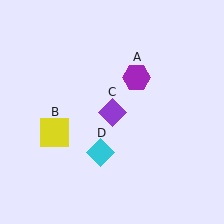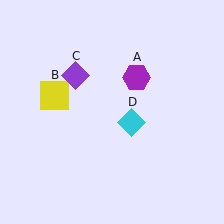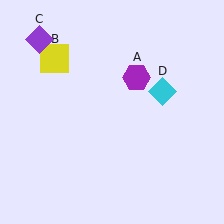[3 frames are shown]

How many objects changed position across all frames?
3 objects changed position: yellow square (object B), purple diamond (object C), cyan diamond (object D).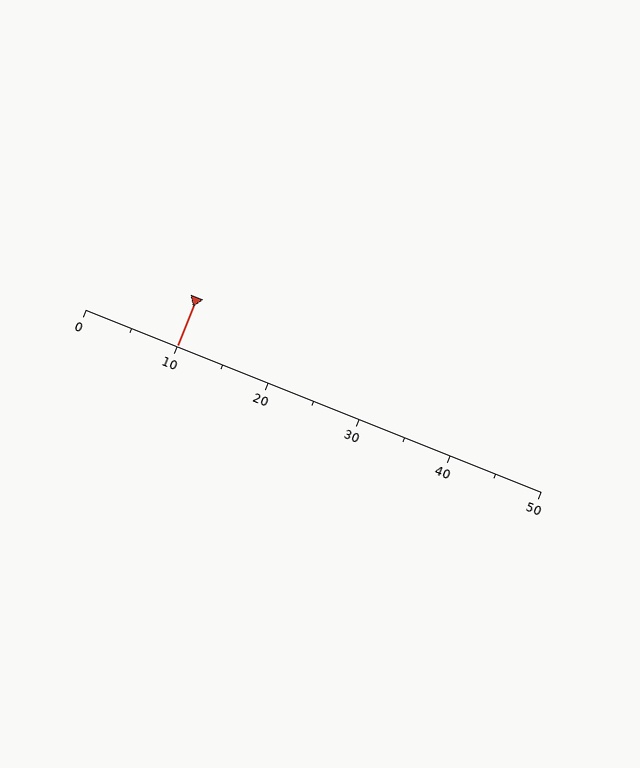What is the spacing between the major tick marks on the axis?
The major ticks are spaced 10 apart.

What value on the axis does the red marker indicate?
The marker indicates approximately 10.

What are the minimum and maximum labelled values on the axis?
The axis runs from 0 to 50.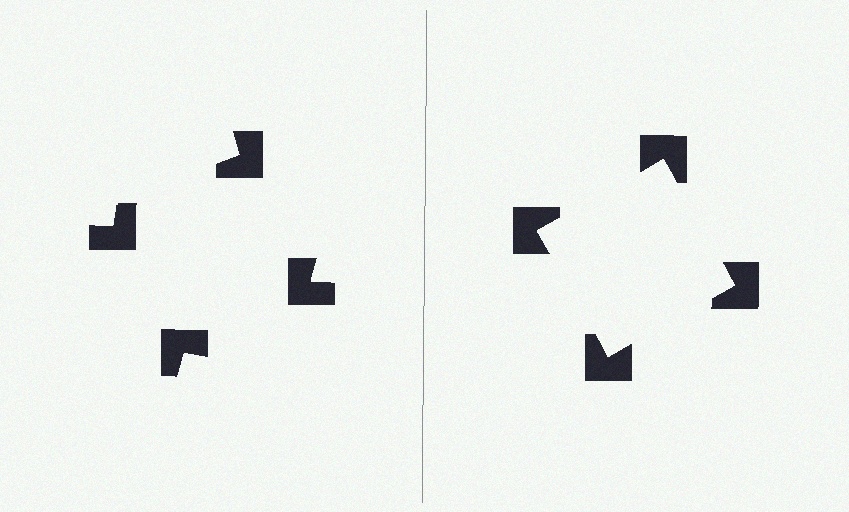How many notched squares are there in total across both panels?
8 — 4 on each side.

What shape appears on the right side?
An illusory square.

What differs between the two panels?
The notched squares are positioned identically on both sides; only the wedge orientations differ. On the right they align to a square; on the left they are misaligned.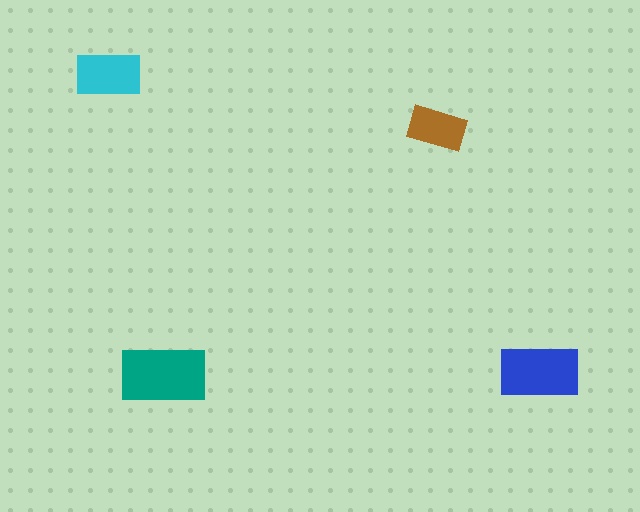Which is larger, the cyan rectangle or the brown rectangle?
The cyan one.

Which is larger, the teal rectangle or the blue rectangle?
The teal one.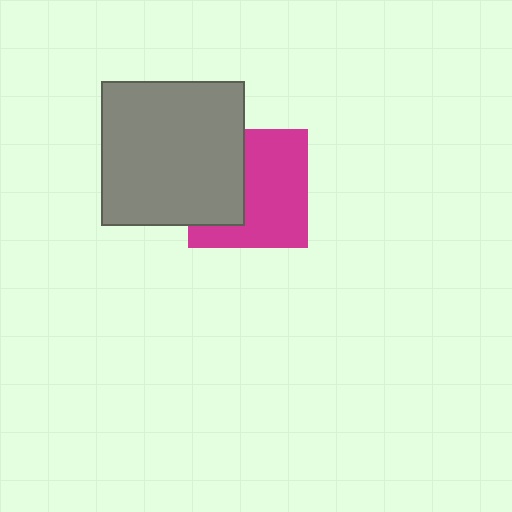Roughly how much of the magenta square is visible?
About half of it is visible (roughly 61%).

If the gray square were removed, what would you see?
You would see the complete magenta square.